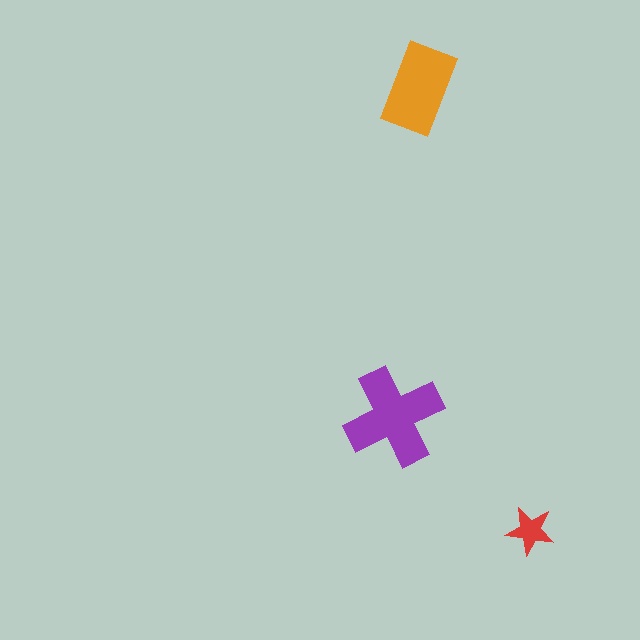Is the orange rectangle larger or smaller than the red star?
Larger.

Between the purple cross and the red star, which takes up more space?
The purple cross.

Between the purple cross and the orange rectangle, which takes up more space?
The purple cross.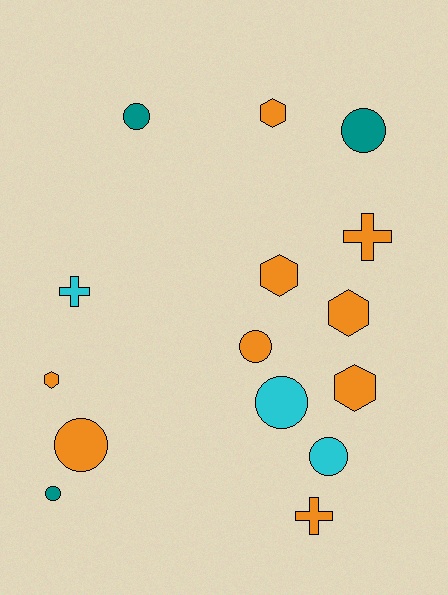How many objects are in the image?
There are 15 objects.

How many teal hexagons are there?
There are no teal hexagons.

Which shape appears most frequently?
Circle, with 7 objects.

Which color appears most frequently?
Orange, with 9 objects.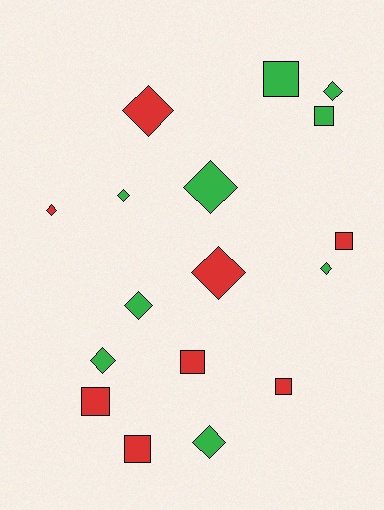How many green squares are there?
There are 2 green squares.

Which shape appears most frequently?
Diamond, with 10 objects.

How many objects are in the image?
There are 17 objects.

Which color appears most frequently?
Green, with 9 objects.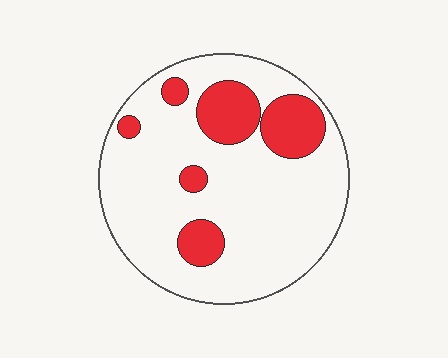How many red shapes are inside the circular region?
6.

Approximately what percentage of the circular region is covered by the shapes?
Approximately 20%.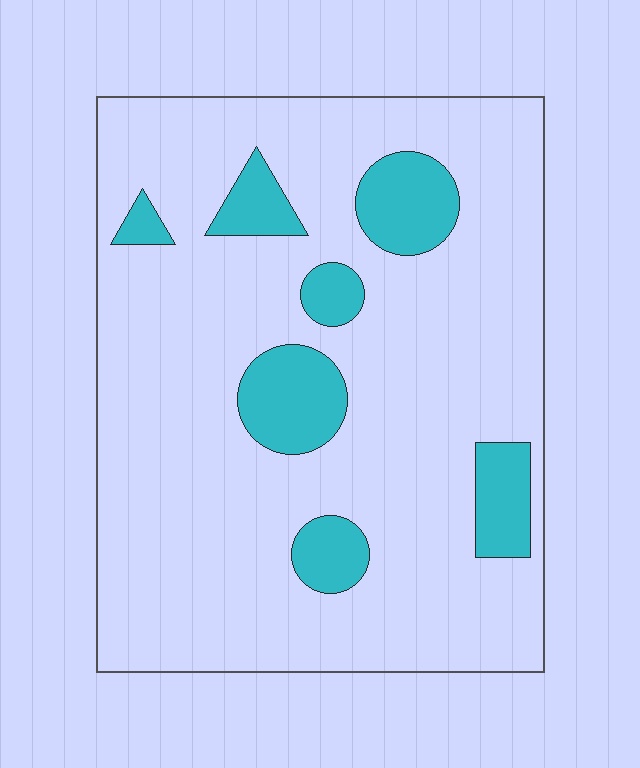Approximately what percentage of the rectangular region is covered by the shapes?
Approximately 15%.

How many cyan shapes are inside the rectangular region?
7.